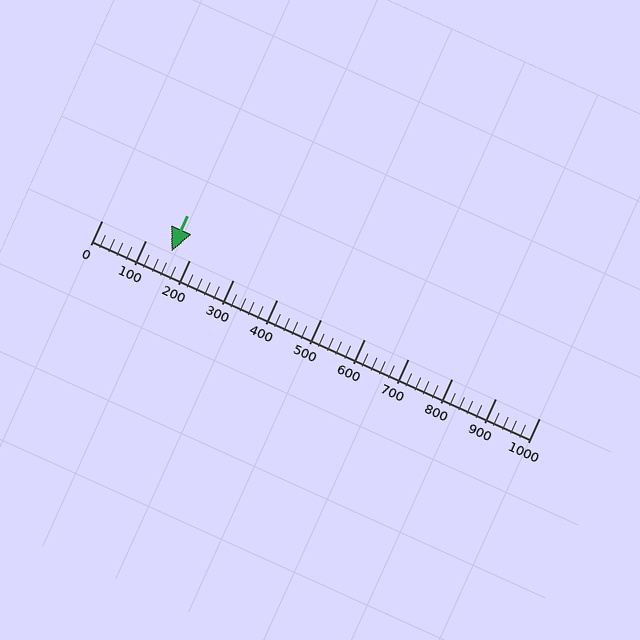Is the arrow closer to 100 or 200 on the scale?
The arrow is closer to 200.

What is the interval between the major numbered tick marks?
The major tick marks are spaced 100 units apart.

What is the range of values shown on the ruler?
The ruler shows values from 0 to 1000.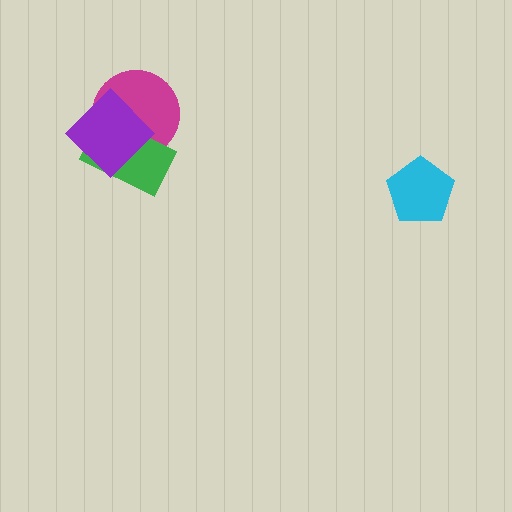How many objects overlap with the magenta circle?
2 objects overlap with the magenta circle.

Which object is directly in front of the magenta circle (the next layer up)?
The green rectangle is directly in front of the magenta circle.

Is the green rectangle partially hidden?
Yes, it is partially covered by another shape.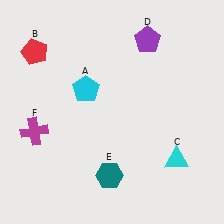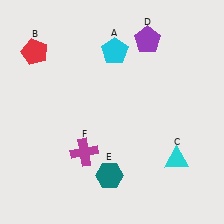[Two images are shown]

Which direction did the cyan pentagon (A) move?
The cyan pentagon (A) moved up.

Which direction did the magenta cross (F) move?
The magenta cross (F) moved right.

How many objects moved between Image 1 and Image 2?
2 objects moved between the two images.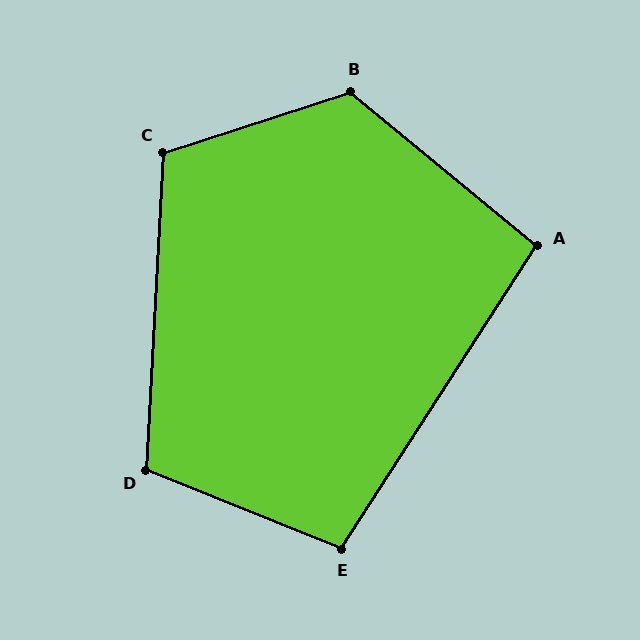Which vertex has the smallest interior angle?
A, at approximately 96 degrees.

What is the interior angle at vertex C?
Approximately 111 degrees (obtuse).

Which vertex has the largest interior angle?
B, at approximately 123 degrees.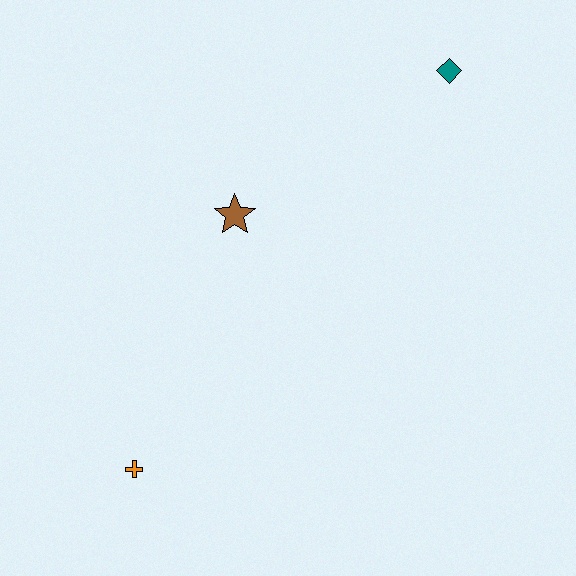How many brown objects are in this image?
There is 1 brown object.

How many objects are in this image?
There are 3 objects.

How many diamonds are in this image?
There is 1 diamond.